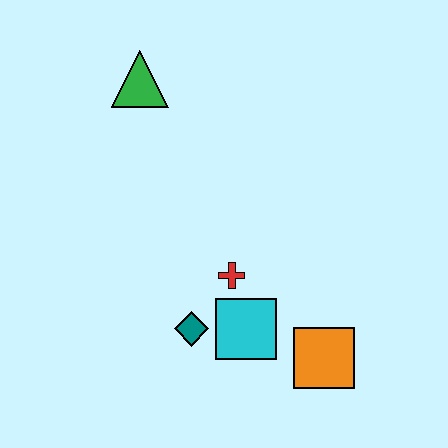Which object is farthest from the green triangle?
The orange square is farthest from the green triangle.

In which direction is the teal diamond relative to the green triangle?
The teal diamond is below the green triangle.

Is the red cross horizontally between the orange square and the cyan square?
No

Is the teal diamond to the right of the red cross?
No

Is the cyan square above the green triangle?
No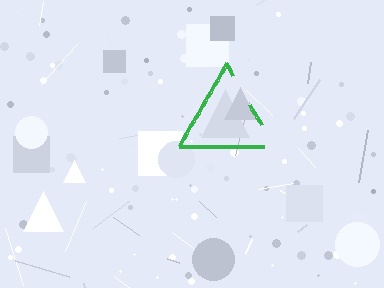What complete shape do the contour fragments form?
The contour fragments form a triangle.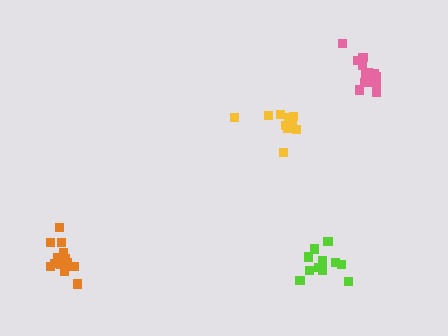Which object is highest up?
The pink cluster is topmost.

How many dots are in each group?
Group 1: 11 dots, Group 2: 15 dots, Group 3: 10 dots, Group 4: 13 dots (49 total).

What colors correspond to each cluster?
The clusters are colored: lime, pink, yellow, orange.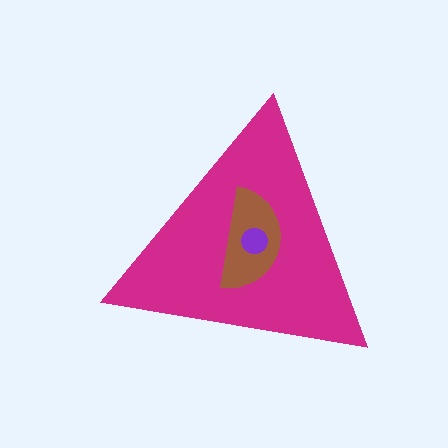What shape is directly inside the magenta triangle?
The brown semicircle.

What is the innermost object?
The purple circle.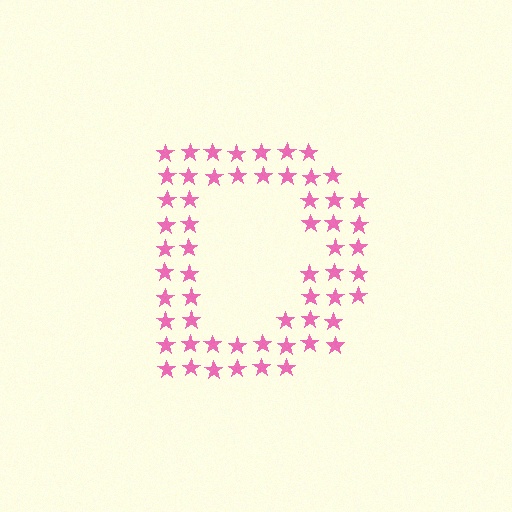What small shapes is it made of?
It is made of small stars.